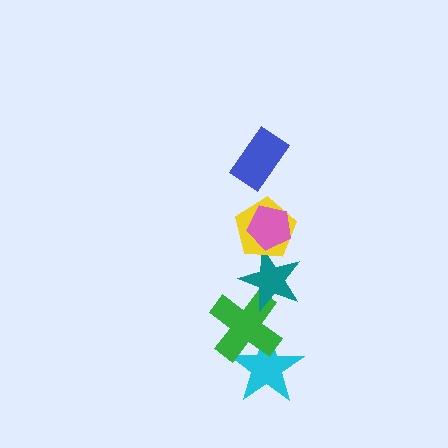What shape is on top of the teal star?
The yellow pentagon is on top of the teal star.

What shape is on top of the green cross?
The teal star is on top of the green cross.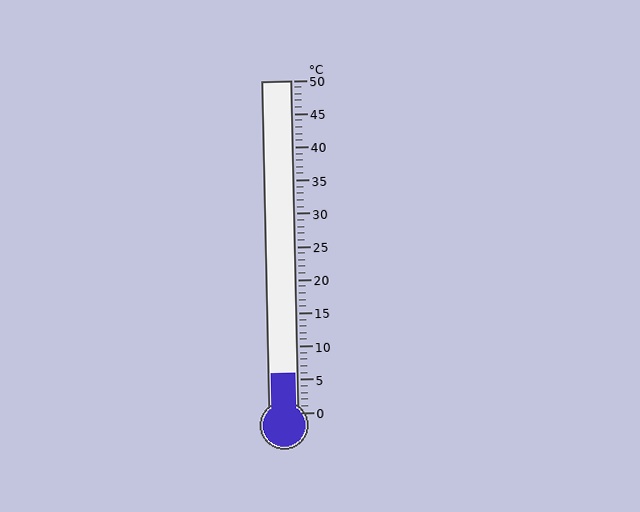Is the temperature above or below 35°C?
The temperature is below 35°C.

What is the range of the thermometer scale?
The thermometer scale ranges from 0°C to 50°C.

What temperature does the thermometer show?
The thermometer shows approximately 6°C.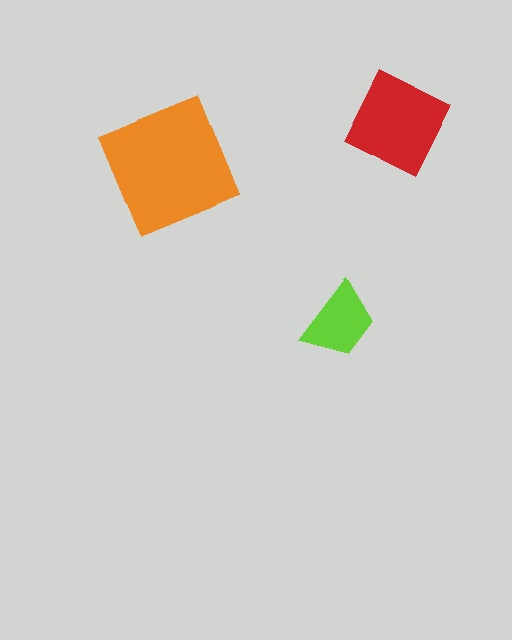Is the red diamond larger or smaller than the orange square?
Smaller.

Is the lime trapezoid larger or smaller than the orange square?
Smaller.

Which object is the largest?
The orange square.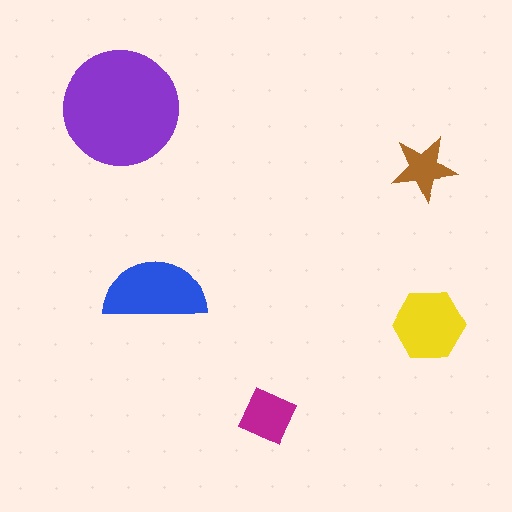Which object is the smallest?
The brown star.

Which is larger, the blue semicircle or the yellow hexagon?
The blue semicircle.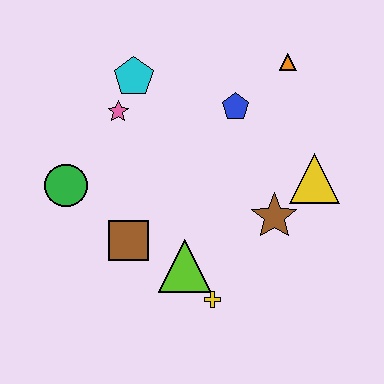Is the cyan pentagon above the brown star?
Yes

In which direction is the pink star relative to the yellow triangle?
The pink star is to the left of the yellow triangle.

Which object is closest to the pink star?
The cyan pentagon is closest to the pink star.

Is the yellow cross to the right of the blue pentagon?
No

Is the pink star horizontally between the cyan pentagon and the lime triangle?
No